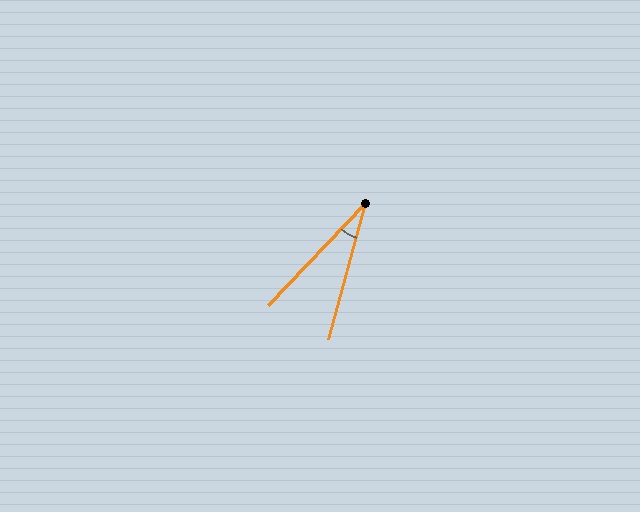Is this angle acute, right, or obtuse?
It is acute.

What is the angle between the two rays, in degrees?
Approximately 28 degrees.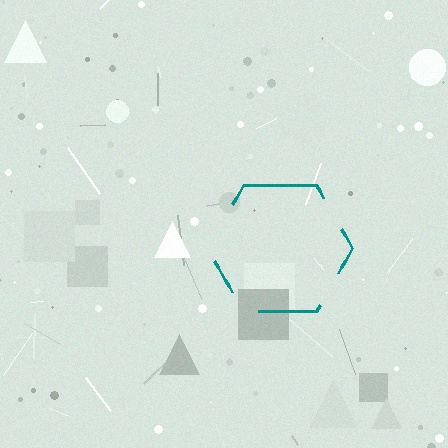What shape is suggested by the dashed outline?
The dashed outline suggests a hexagon.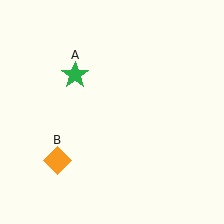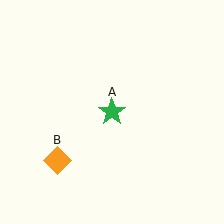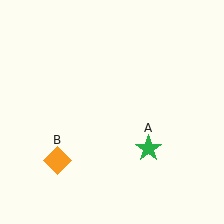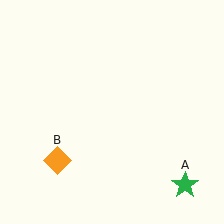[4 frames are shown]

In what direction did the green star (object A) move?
The green star (object A) moved down and to the right.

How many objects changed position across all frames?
1 object changed position: green star (object A).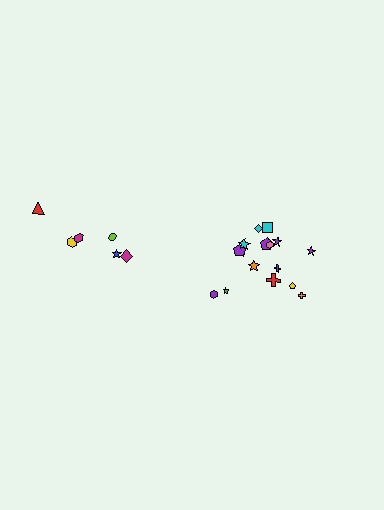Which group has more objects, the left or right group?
The right group.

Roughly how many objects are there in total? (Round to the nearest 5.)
Roughly 20 objects in total.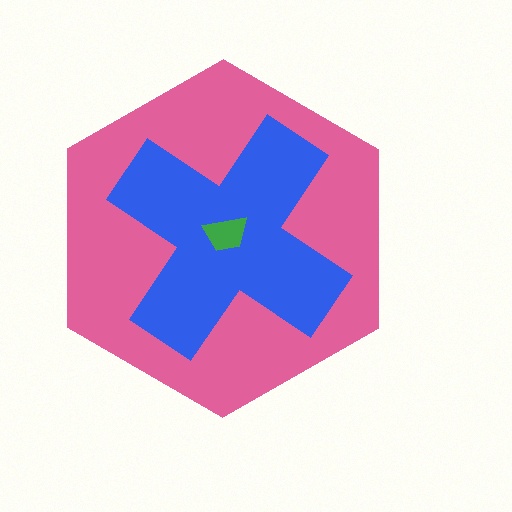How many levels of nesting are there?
3.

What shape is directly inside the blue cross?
The green trapezoid.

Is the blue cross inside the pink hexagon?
Yes.